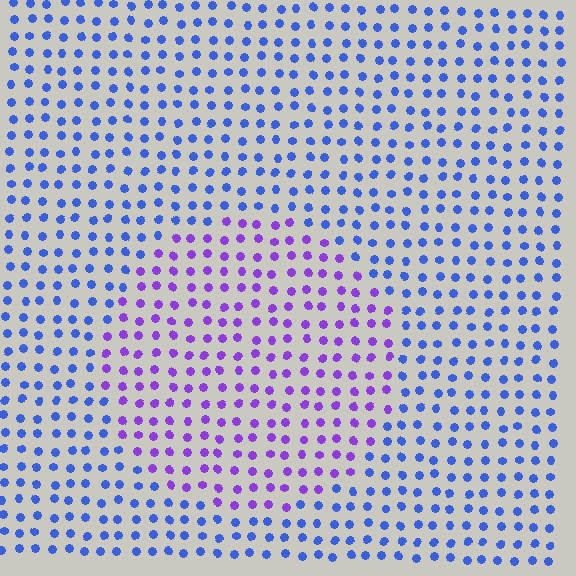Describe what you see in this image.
The image is filled with small blue elements in a uniform arrangement. A circle-shaped region is visible where the elements are tinted to a slightly different hue, forming a subtle color boundary.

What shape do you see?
I see a circle.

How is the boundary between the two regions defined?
The boundary is defined purely by a slight shift in hue (about 45 degrees). Spacing, size, and orientation are identical on both sides.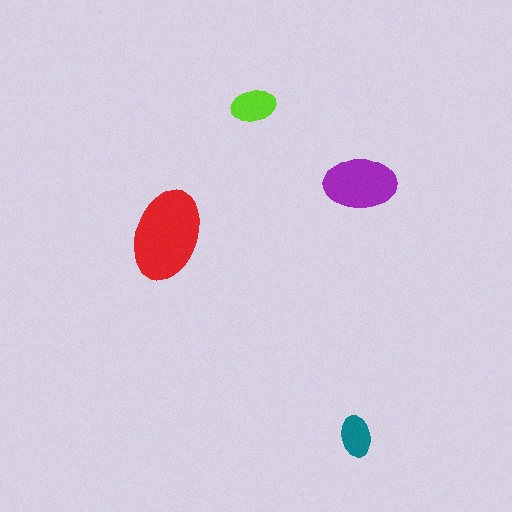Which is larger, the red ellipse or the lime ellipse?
The red one.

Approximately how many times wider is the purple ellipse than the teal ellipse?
About 2 times wider.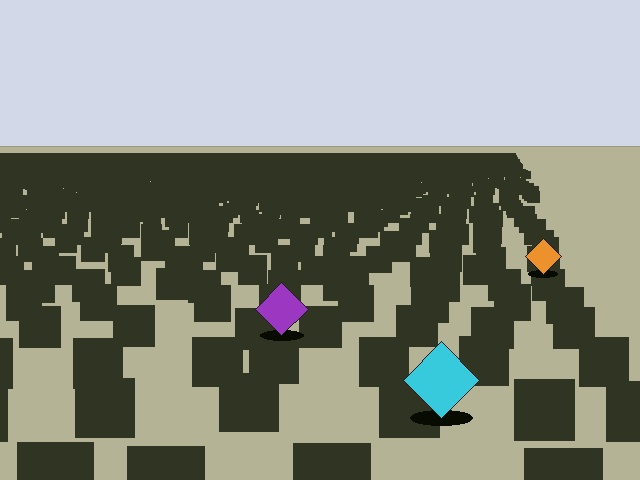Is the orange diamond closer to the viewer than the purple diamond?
No. The purple diamond is closer — you can tell from the texture gradient: the ground texture is coarser near it.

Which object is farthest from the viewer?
The orange diamond is farthest from the viewer. It appears smaller and the ground texture around it is denser.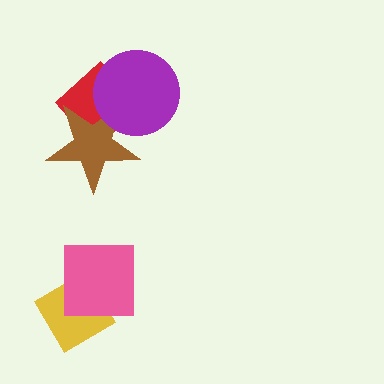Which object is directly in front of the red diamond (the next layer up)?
The brown star is directly in front of the red diamond.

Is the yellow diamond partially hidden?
Yes, it is partially covered by another shape.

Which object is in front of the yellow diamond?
The pink square is in front of the yellow diamond.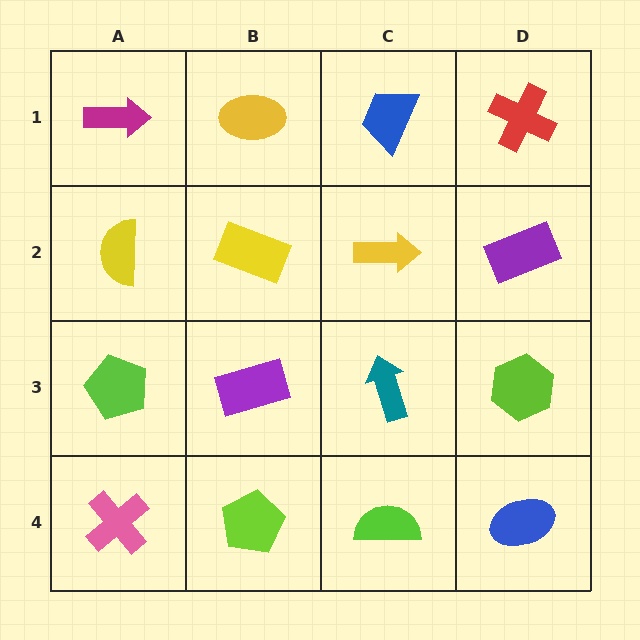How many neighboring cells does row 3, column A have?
3.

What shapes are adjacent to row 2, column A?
A magenta arrow (row 1, column A), a lime pentagon (row 3, column A), a yellow rectangle (row 2, column B).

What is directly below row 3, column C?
A lime semicircle.